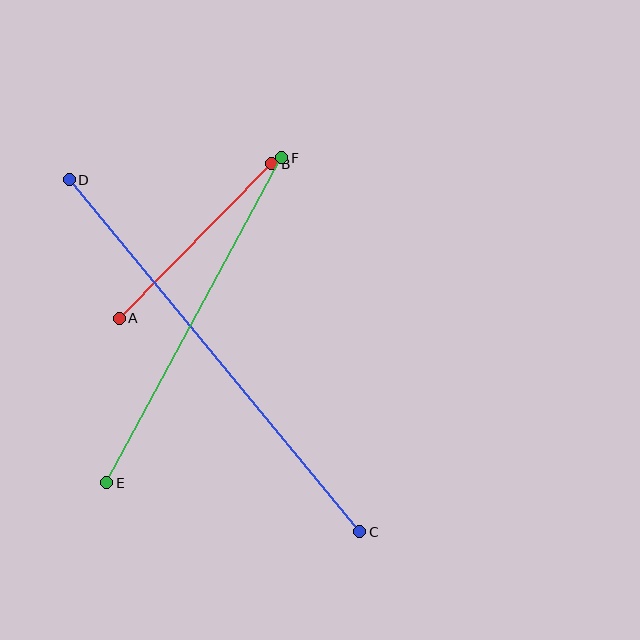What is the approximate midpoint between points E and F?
The midpoint is at approximately (194, 320) pixels.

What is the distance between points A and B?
The distance is approximately 217 pixels.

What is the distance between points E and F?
The distance is approximately 369 pixels.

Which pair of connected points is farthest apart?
Points C and D are farthest apart.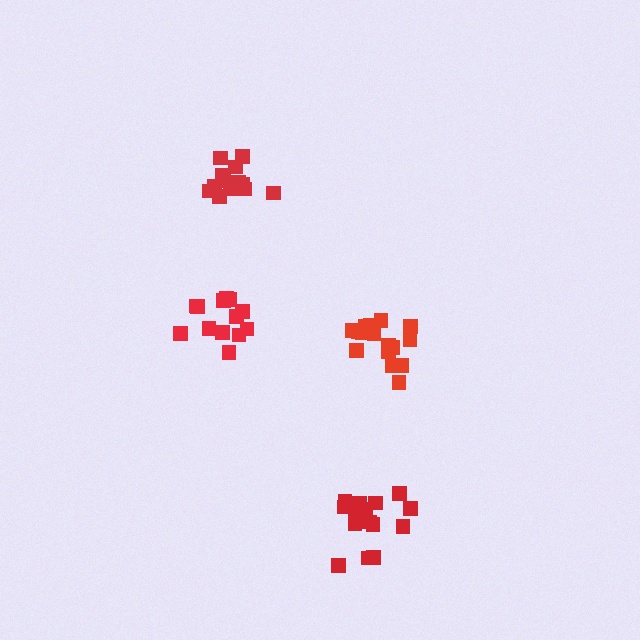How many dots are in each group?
Group 1: 18 dots, Group 2: 13 dots, Group 3: 13 dots, Group 4: 17 dots (61 total).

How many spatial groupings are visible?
There are 4 spatial groupings.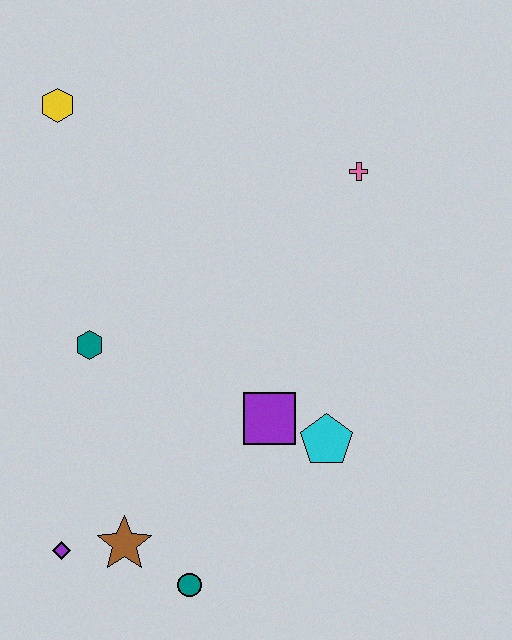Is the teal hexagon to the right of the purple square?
No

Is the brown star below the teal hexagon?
Yes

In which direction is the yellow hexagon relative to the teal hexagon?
The yellow hexagon is above the teal hexagon.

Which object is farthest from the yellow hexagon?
The teal circle is farthest from the yellow hexagon.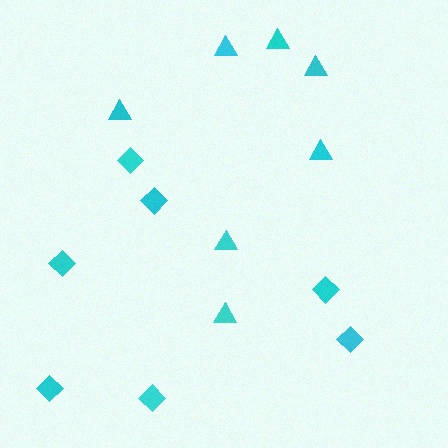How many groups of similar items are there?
There are 2 groups: one group of diamonds (7) and one group of triangles (7).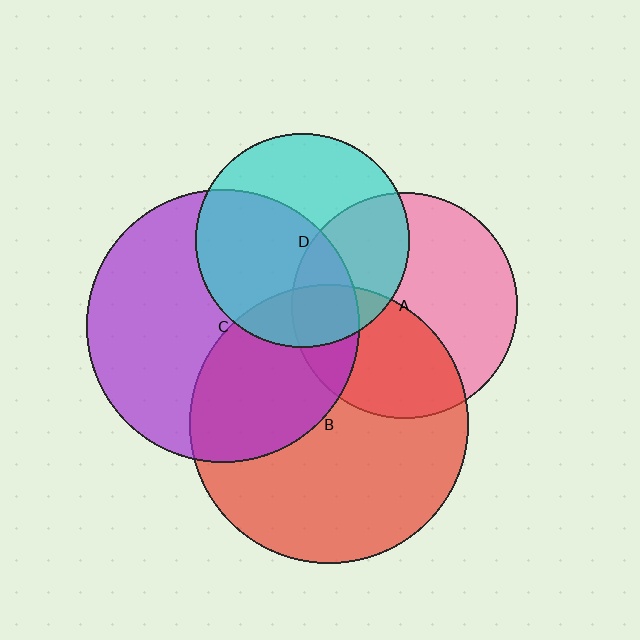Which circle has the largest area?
Circle B (red).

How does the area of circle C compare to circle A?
Approximately 1.5 times.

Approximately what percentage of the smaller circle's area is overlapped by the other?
Approximately 20%.